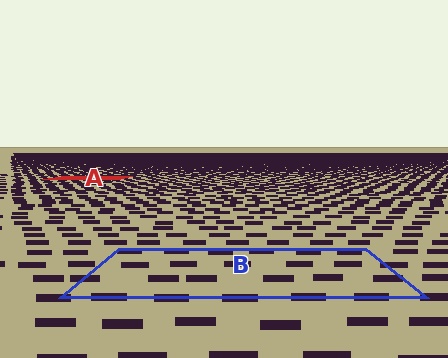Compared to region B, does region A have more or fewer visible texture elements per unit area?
Region A has more texture elements per unit area — they are packed more densely because it is farther away.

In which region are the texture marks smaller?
The texture marks are smaller in region A, because it is farther away.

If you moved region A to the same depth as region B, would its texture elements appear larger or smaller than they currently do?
They would appear larger. At a closer depth, the same texture elements are projected at a bigger on-screen size.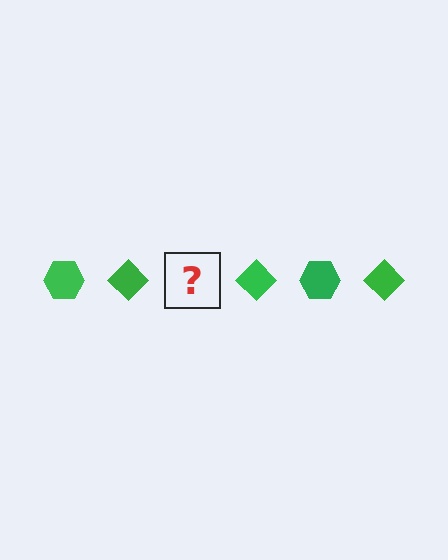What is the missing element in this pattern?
The missing element is a green hexagon.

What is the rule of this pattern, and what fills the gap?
The rule is that the pattern cycles through hexagon, diamond shapes in green. The gap should be filled with a green hexagon.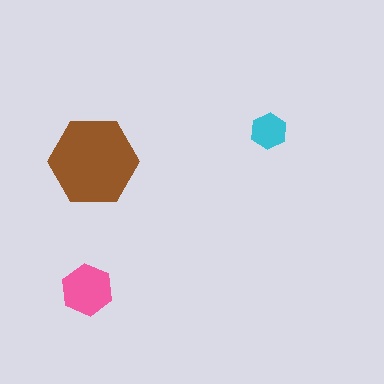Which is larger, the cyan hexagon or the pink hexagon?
The pink one.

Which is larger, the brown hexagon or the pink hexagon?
The brown one.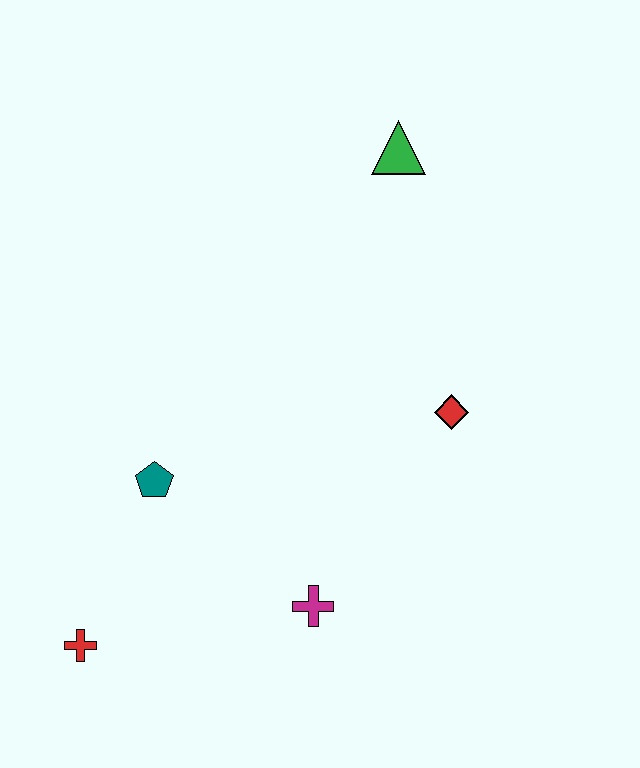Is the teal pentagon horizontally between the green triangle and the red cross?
Yes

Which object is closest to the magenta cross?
The teal pentagon is closest to the magenta cross.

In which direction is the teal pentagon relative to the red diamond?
The teal pentagon is to the left of the red diamond.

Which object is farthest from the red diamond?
The red cross is farthest from the red diamond.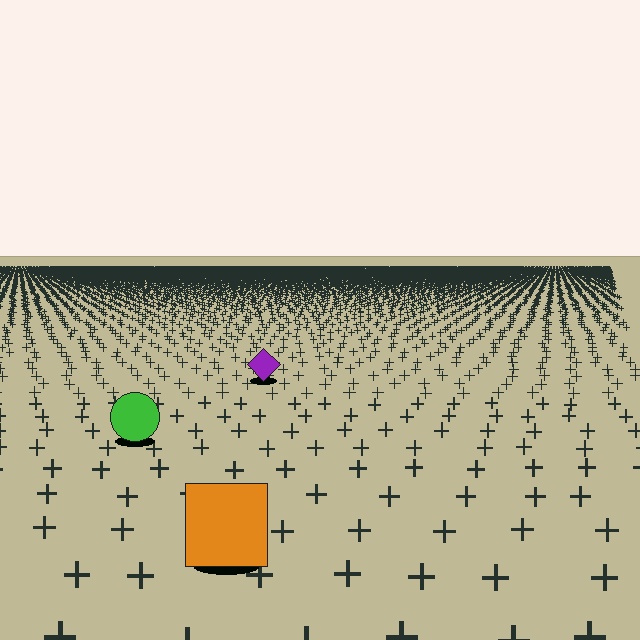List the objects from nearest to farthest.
From nearest to farthest: the orange square, the green circle, the purple diamond.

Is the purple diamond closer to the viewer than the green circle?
No. The green circle is closer — you can tell from the texture gradient: the ground texture is coarser near it.